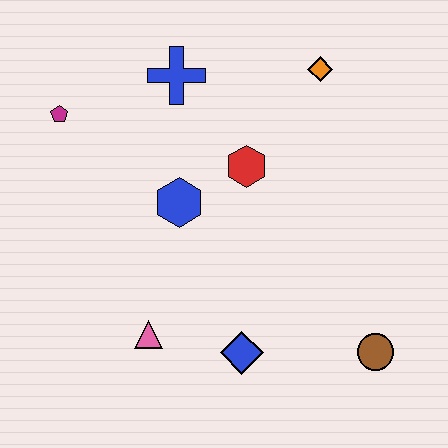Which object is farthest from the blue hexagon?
The brown circle is farthest from the blue hexagon.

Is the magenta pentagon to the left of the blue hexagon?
Yes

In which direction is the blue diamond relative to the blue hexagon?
The blue diamond is below the blue hexagon.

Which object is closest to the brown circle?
The blue diamond is closest to the brown circle.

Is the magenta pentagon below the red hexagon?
No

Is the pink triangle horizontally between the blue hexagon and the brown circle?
No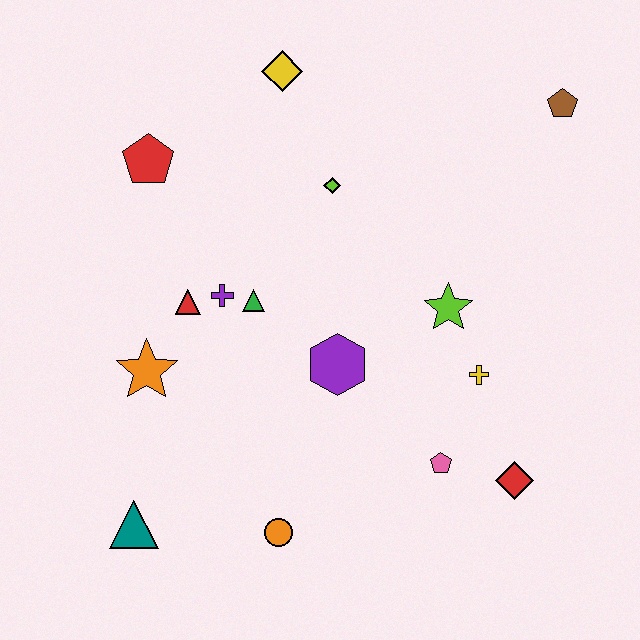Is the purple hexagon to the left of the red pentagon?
No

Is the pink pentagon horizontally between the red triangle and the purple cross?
No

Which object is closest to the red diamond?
The pink pentagon is closest to the red diamond.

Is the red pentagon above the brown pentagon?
No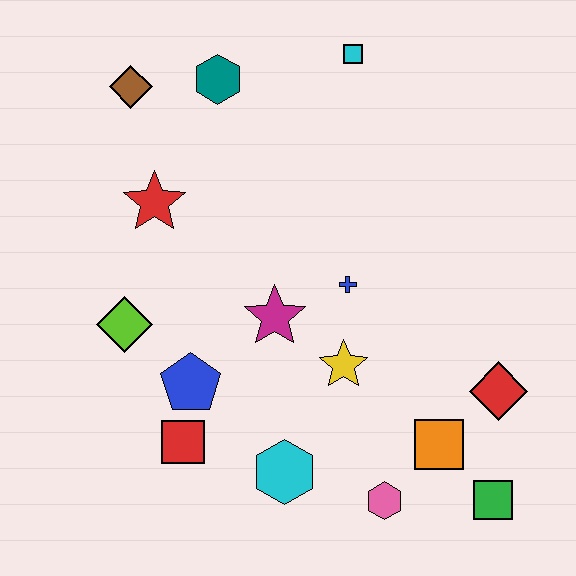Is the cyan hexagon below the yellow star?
Yes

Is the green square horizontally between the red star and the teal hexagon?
No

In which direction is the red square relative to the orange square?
The red square is to the left of the orange square.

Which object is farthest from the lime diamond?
The green square is farthest from the lime diamond.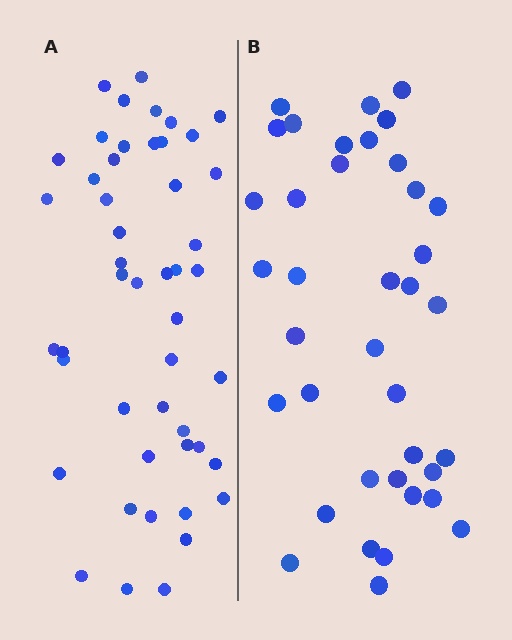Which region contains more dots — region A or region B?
Region A (the left region) has more dots.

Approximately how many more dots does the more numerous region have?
Region A has roughly 10 or so more dots than region B.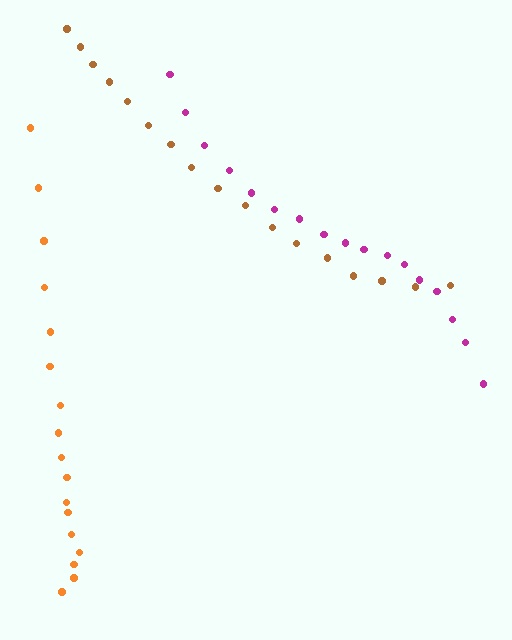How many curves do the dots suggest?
There are 3 distinct paths.